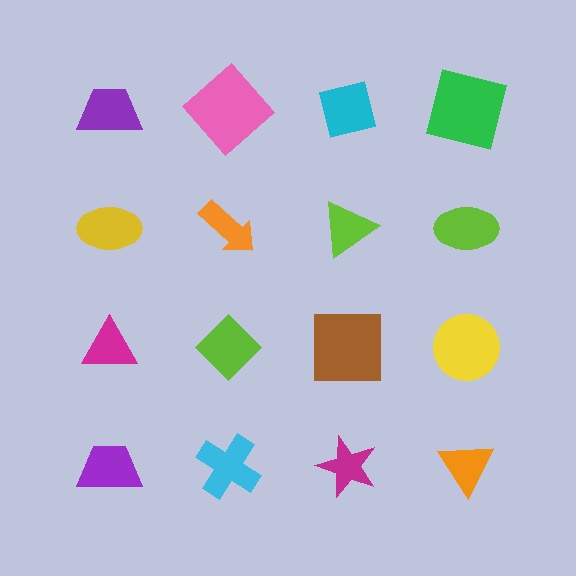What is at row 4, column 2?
A cyan cross.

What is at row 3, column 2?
A lime diamond.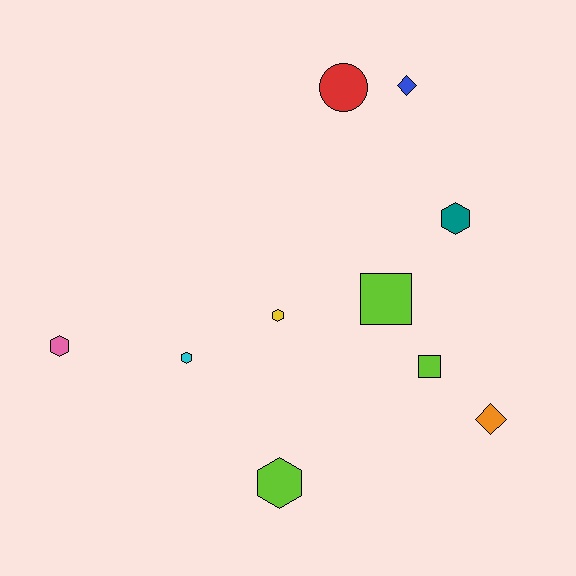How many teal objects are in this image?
There is 1 teal object.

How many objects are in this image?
There are 10 objects.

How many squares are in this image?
There are 2 squares.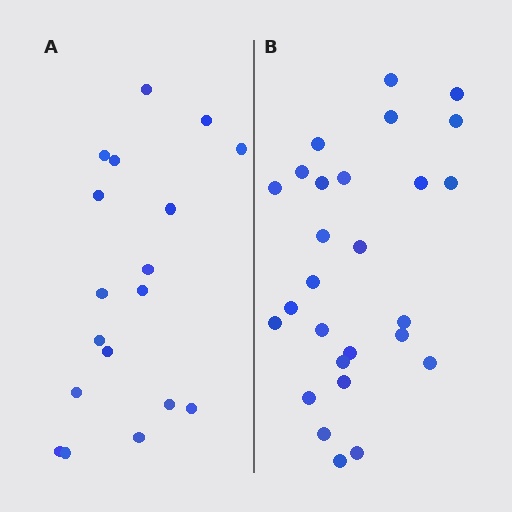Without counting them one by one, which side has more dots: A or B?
Region B (the right region) has more dots.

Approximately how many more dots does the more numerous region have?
Region B has roughly 8 or so more dots than region A.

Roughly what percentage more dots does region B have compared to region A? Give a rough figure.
About 50% more.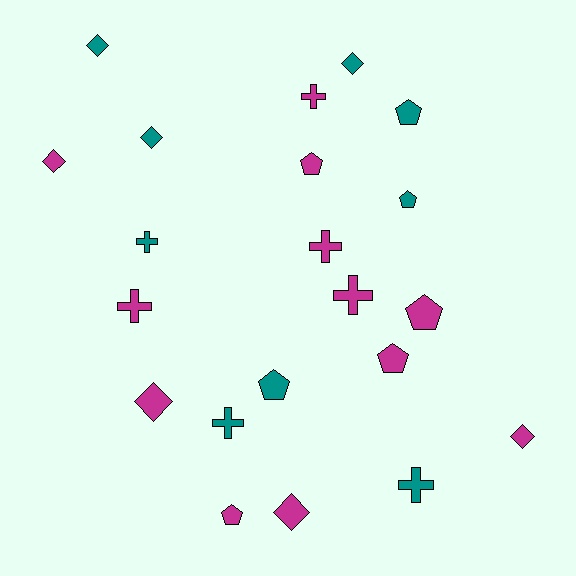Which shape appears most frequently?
Pentagon, with 7 objects.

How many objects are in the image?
There are 21 objects.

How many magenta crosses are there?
There are 4 magenta crosses.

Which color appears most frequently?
Magenta, with 12 objects.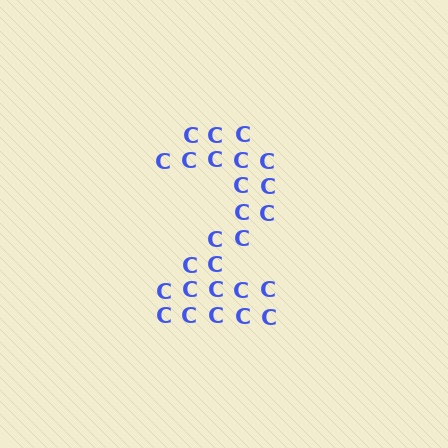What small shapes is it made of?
It is made of small letter C's.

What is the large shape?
The large shape is the digit 2.